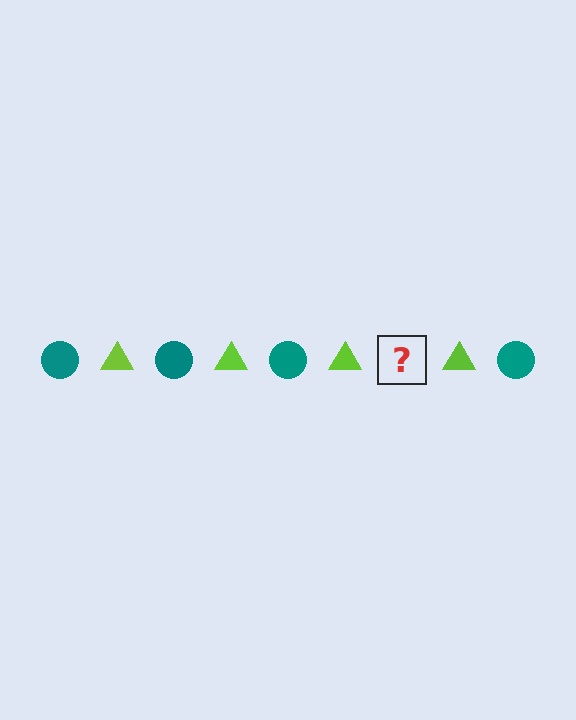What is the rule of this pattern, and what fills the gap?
The rule is that the pattern alternates between teal circle and lime triangle. The gap should be filled with a teal circle.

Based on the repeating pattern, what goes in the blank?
The blank should be a teal circle.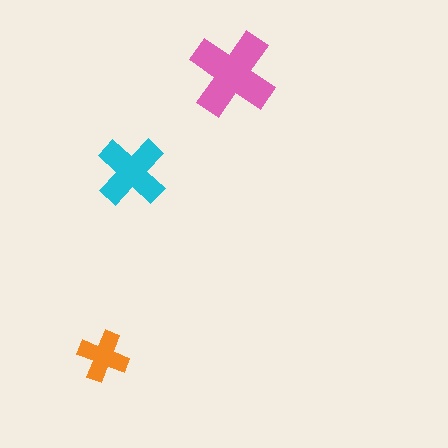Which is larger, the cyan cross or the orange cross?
The cyan one.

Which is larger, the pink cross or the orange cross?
The pink one.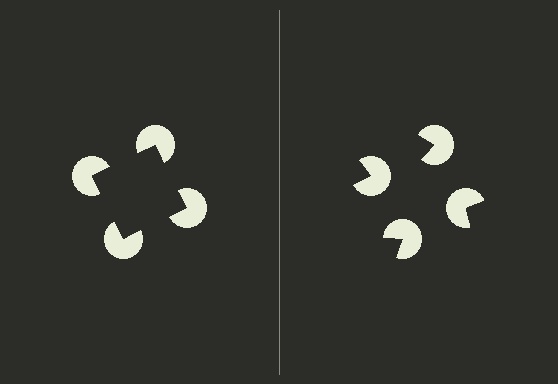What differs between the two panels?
The pac-man discs are positioned identically on both sides; only the wedge orientations differ. On the left they align to a square; on the right they are misaligned.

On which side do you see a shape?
An illusory square appears on the left side. On the right side the wedge cuts are rotated, so no coherent shape forms.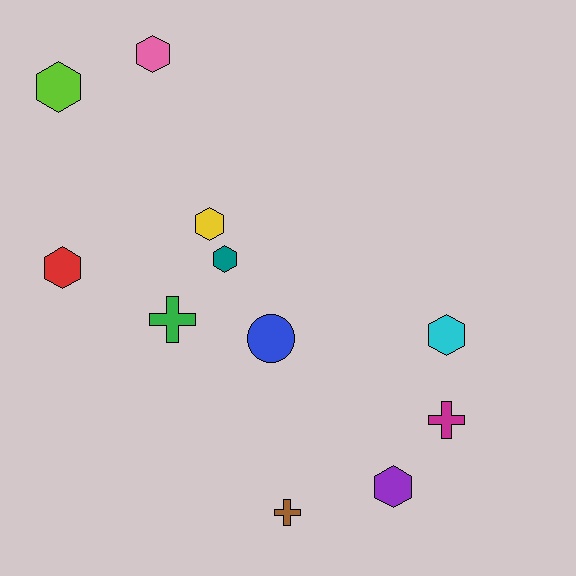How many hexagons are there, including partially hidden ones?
There are 7 hexagons.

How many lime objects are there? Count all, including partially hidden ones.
There is 1 lime object.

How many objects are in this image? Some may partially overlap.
There are 11 objects.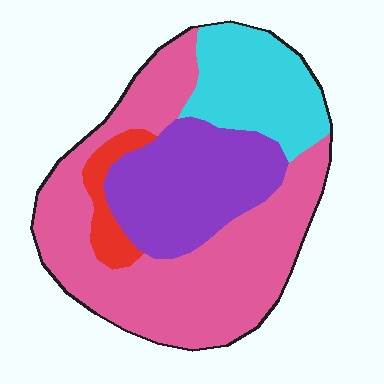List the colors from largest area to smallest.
From largest to smallest: pink, purple, cyan, red.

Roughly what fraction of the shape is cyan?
Cyan covers 19% of the shape.